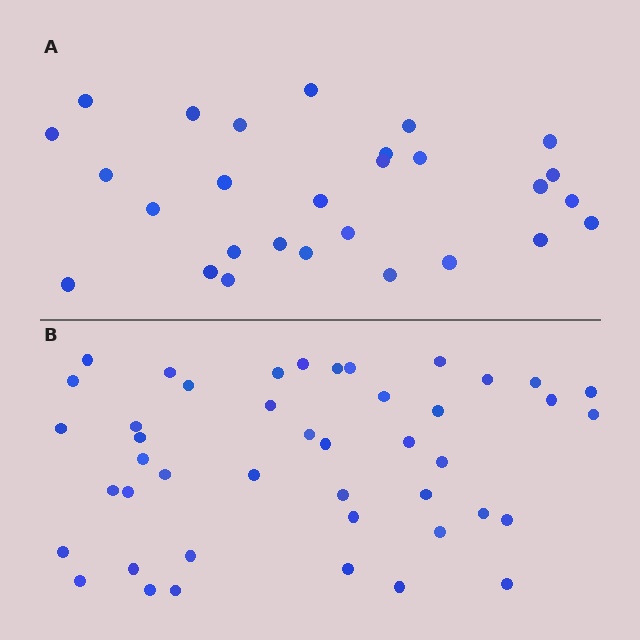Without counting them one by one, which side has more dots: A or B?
Region B (the bottom region) has more dots.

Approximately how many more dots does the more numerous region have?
Region B has approximately 15 more dots than region A.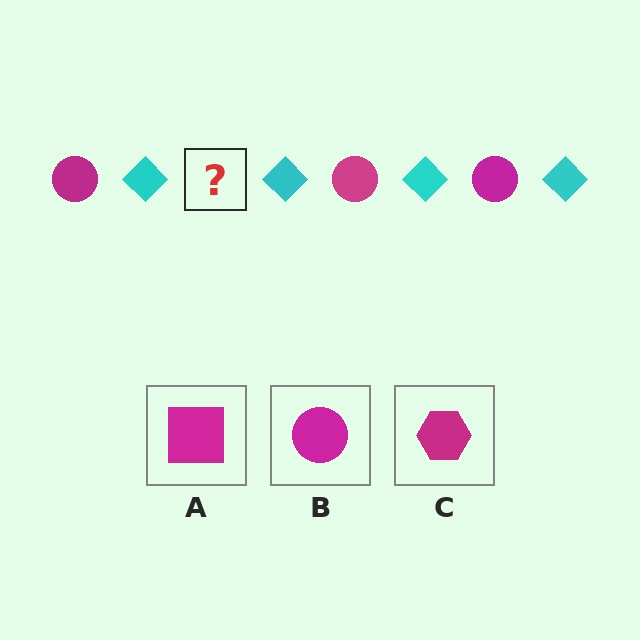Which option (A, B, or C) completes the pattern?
B.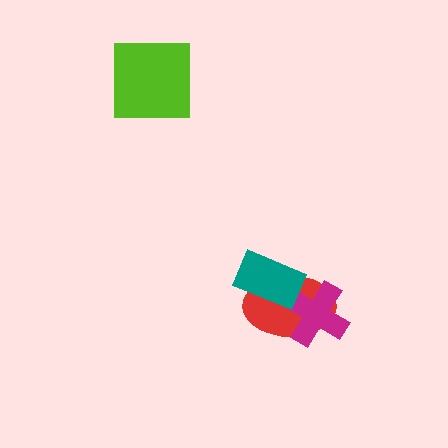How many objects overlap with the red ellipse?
2 objects overlap with the red ellipse.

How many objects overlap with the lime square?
0 objects overlap with the lime square.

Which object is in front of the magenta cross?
The teal rectangle is in front of the magenta cross.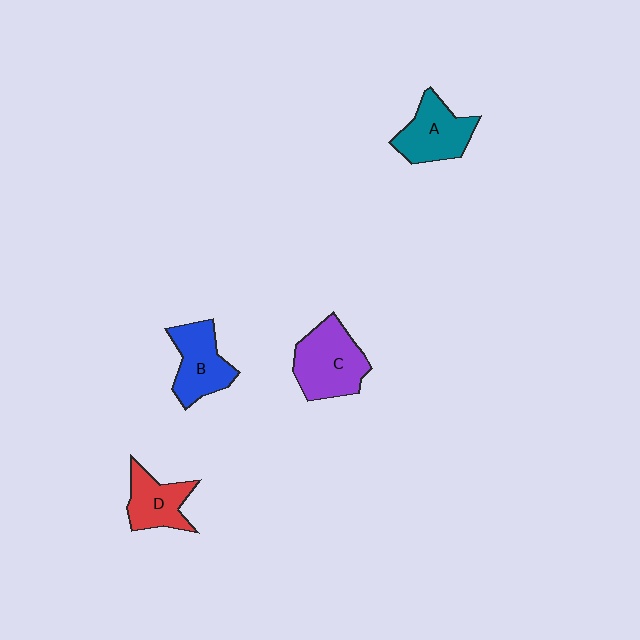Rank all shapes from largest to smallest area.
From largest to smallest: C (purple), A (teal), B (blue), D (red).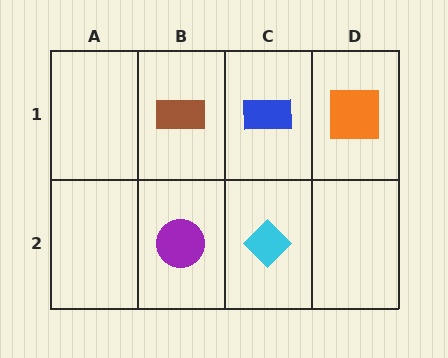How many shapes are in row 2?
2 shapes.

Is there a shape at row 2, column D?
No, that cell is empty.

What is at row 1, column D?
An orange square.